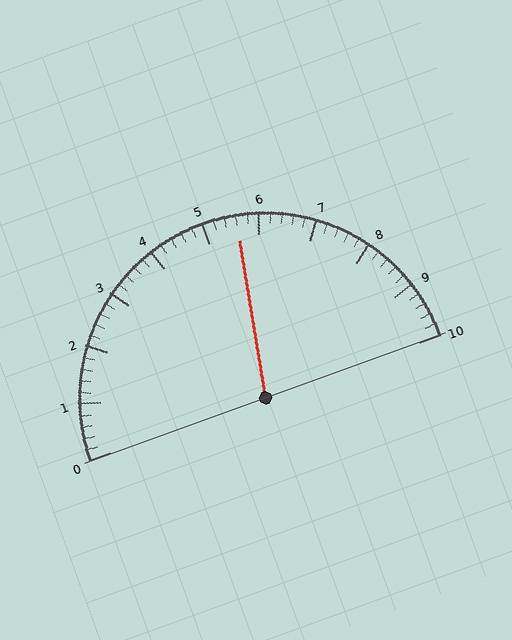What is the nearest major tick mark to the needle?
The nearest major tick mark is 6.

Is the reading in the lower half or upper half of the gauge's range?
The reading is in the upper half of the range (0 to 10).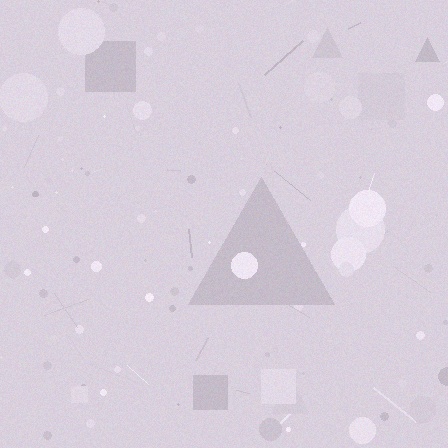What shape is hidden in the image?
A triangle is hidden in the image.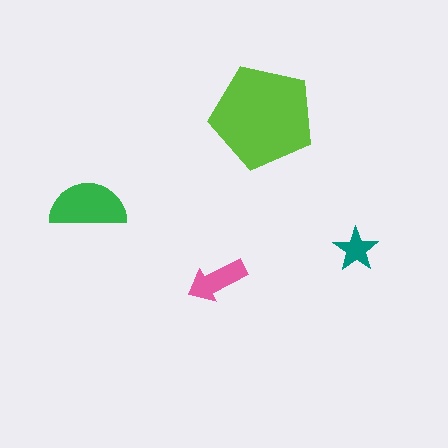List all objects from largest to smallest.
The lime pentagon, the green semicircle, the pink arrow, the teal star.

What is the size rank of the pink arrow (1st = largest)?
3rd.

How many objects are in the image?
There are 4 objects in the image.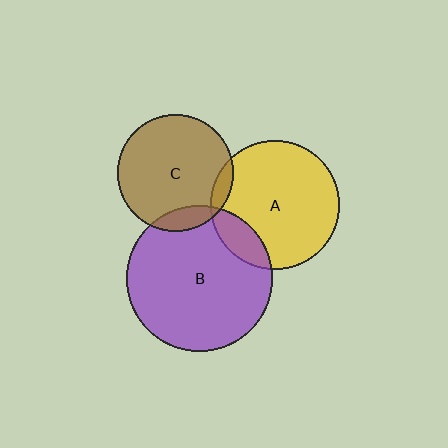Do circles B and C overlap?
Yes.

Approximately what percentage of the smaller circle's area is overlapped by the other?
Approximately 10%.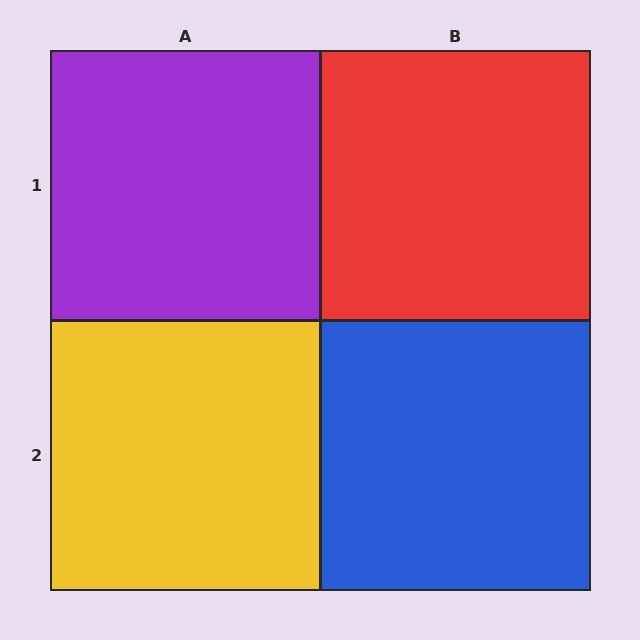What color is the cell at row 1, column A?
Purple.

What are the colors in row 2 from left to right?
Yellow, blue.